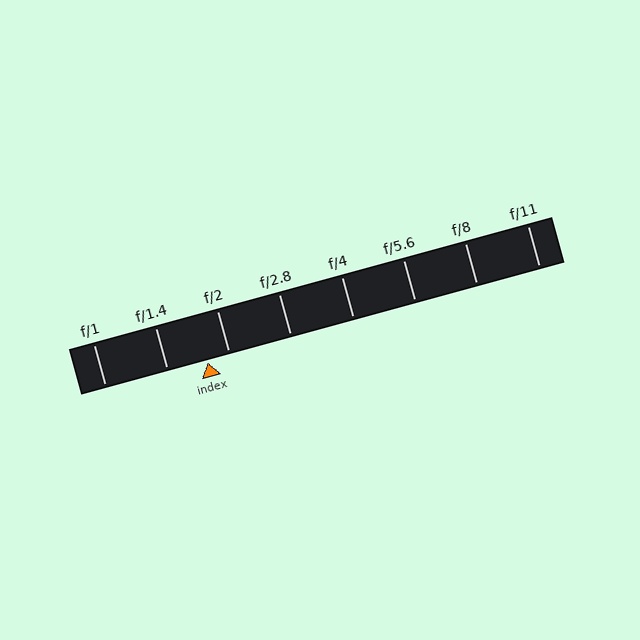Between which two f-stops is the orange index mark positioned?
The index mark is between f/1.4 and f/2.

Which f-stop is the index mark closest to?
The index mark is closest to f/2.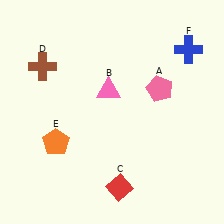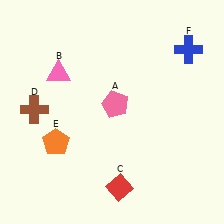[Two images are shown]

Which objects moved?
The objects that moved are: the pink pentagon (A), the pink triangle (B), the brown cross (D).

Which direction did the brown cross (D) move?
The brown cross (D) moved down.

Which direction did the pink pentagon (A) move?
The pink pentagon (A) moved left.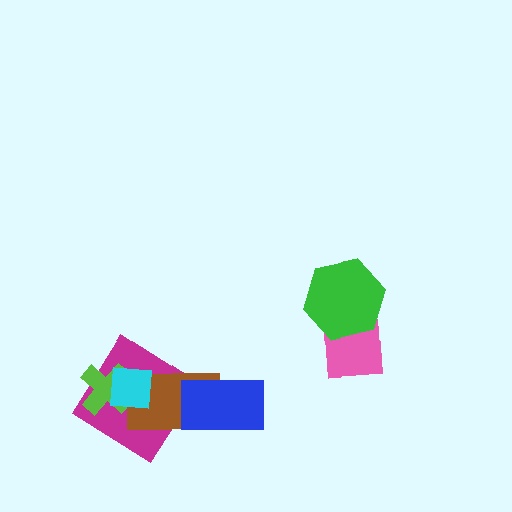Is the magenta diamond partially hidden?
Yes, it is partially covered by another shape.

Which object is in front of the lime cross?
The cyan square is in front of the lime cross.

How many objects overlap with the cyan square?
3 objects overlap with the cyan square.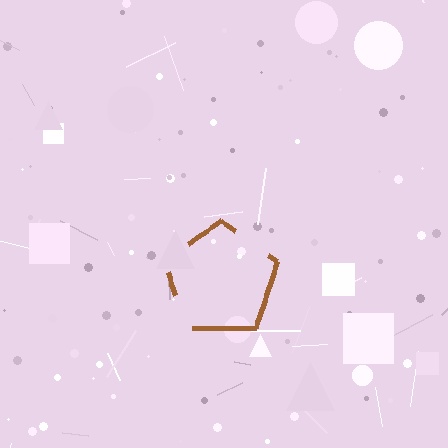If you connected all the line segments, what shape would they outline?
They would outline a pentagon.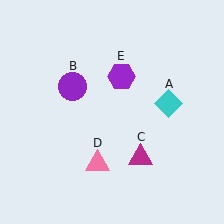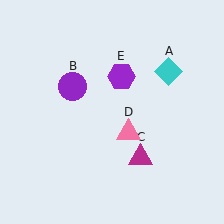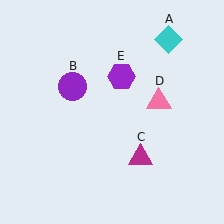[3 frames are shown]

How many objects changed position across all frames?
2 objects changed position: cyan diamond (object A), pink triangle (object D).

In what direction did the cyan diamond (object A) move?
The cyan diamond (object A) moved up.